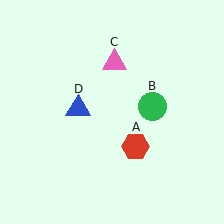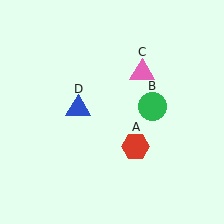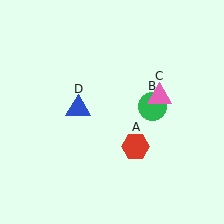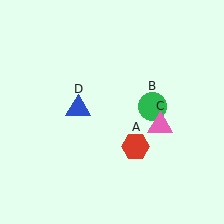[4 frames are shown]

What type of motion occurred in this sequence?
The pink triangle (object C) rotated clockwise around the center of the scene.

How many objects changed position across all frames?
1 object changed position: pink triangle (object C).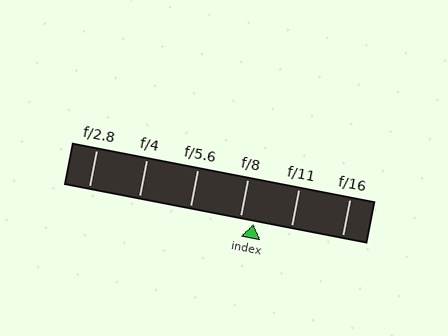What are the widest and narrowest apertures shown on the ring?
The widest aperture shown is f/2.8 and the narrowest is f/16.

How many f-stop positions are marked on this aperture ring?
There are 6 f-stop positions marked.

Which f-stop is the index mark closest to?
The index mark is closest to f/8.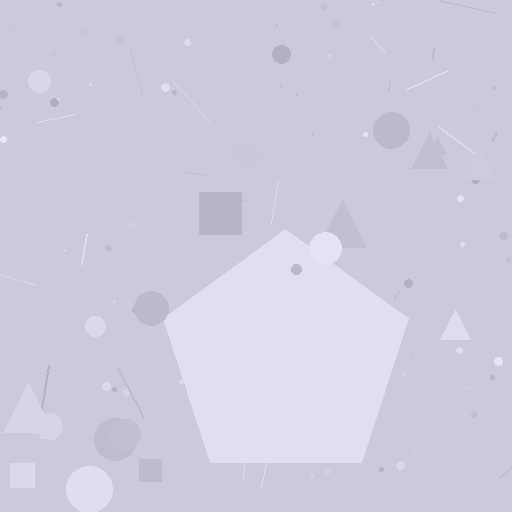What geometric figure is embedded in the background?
A pentagon is embedded in the background.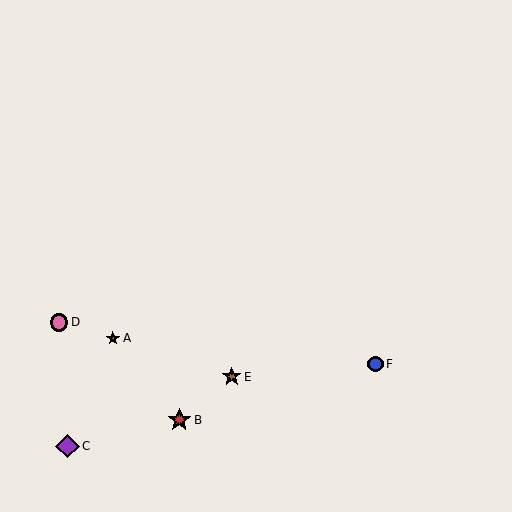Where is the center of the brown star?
The center of the brown star is at (113, 339).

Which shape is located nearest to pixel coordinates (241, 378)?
The brown star (labeled E) at (232, 377) is nearest to that location.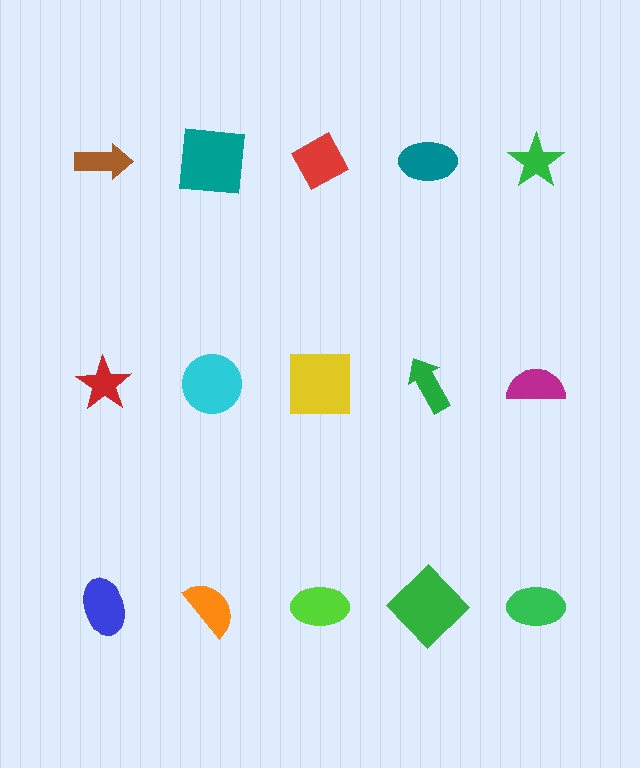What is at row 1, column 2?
A teal square.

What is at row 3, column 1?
A blue ellipse.